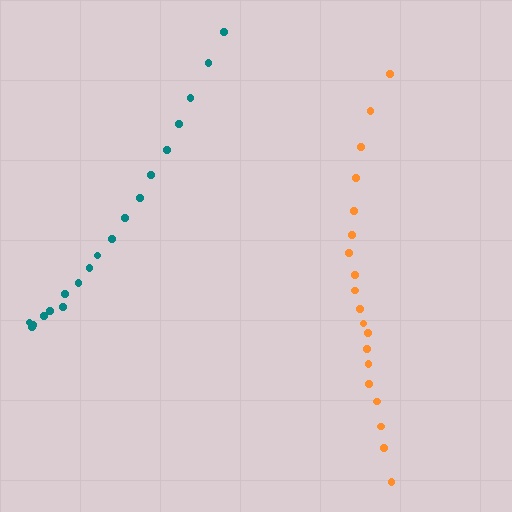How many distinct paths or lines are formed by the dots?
There are 2 distinct paths.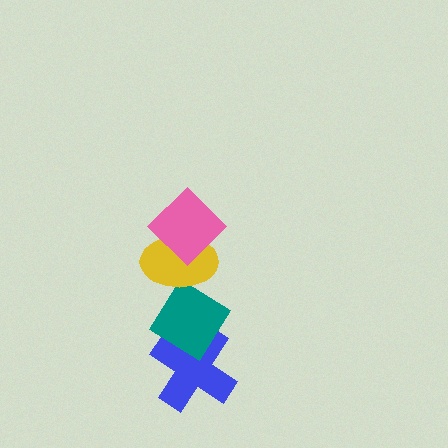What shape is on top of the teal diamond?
The yellow ellipse is on top of the teal diamond.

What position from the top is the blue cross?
The blue cross is 4th from the top.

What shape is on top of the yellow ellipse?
The pink diamond is on top of the yellow ellipse.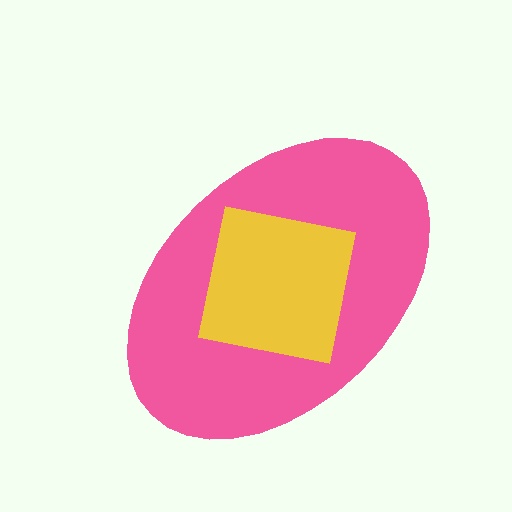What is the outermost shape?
The pink ellipse.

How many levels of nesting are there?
2.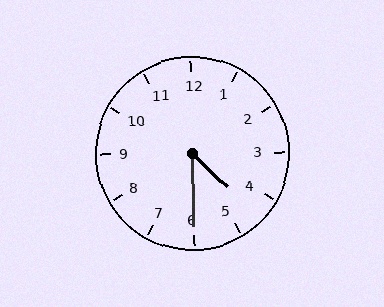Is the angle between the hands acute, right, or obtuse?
It is acute.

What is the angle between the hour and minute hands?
Approximately 45 degrees.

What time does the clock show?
4:30.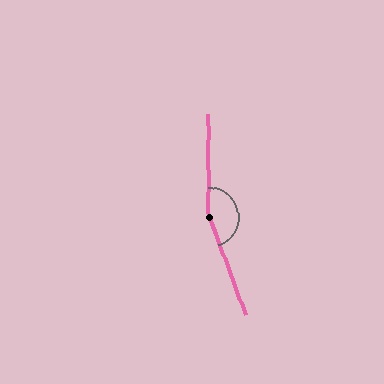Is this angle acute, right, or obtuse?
It is obtuse.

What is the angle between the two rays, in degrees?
Approximately 160 degrees.